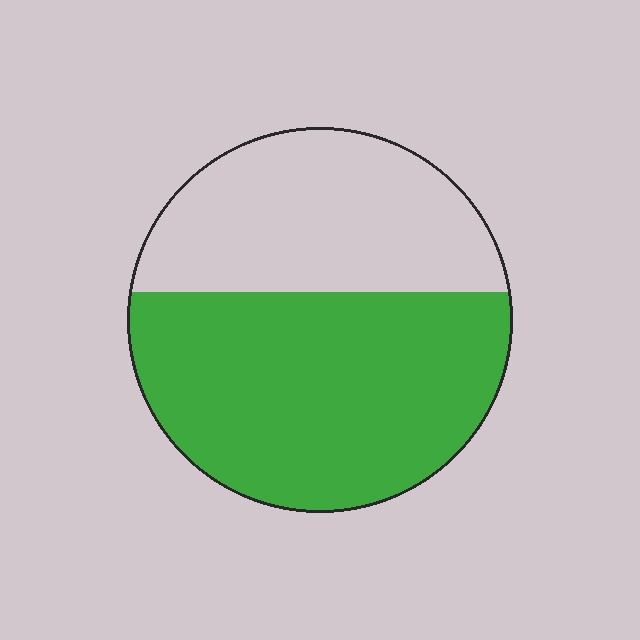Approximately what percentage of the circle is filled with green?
Approximately 60%.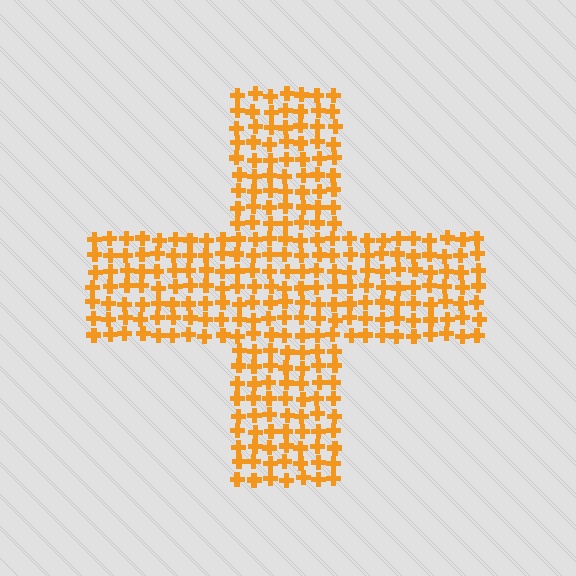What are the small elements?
The small elements are crosses.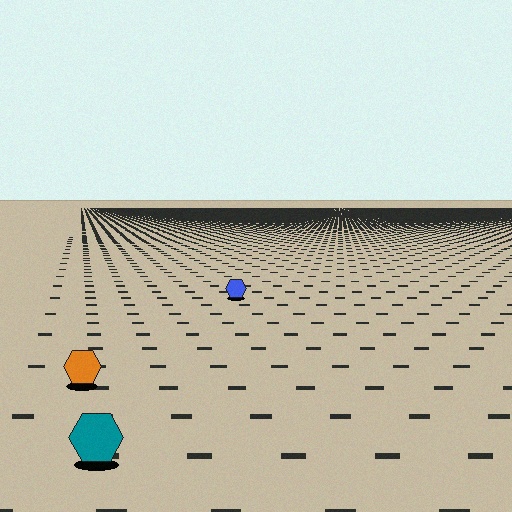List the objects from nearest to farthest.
From nearest to farthest: the teal hexagon, the orange hexagon, the blue hexagon.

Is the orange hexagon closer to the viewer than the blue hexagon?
Yes. The orange hexagon is closer — you can tell from the texture gradient: the ground texture is coarser near it.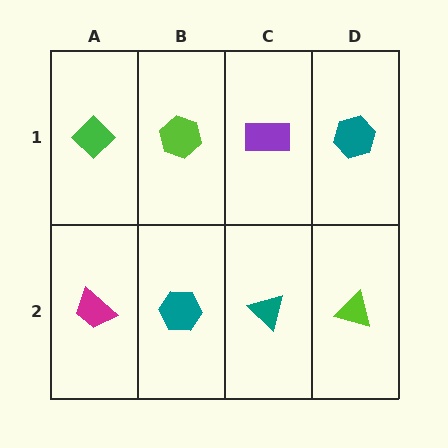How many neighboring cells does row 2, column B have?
3.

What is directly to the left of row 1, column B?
A green diamond.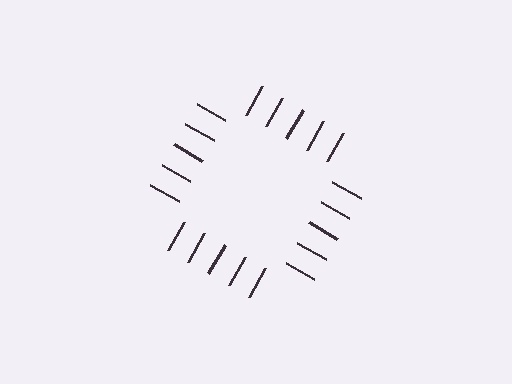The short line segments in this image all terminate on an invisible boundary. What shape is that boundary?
An illusory square — the line segments terminate on its edges but no continuous stroke is drawn.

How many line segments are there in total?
20 — 5 along each of the 4 edges.